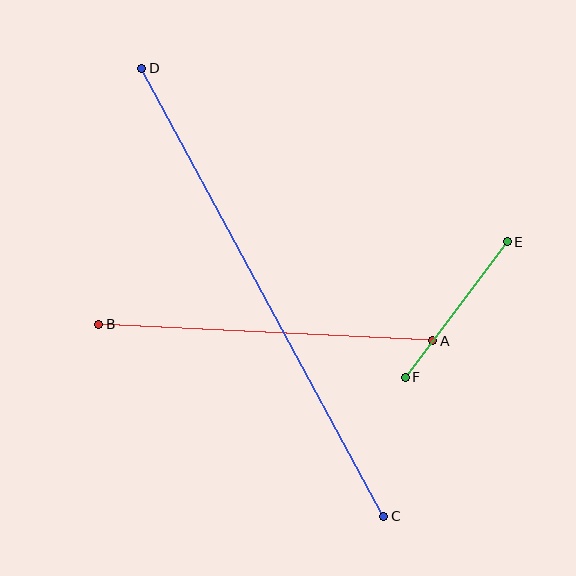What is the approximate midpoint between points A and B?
The midpoint is at approximately (266, 333) pixels.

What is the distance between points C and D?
The distance is approximately 509 pixels.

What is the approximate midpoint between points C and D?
The midpoint is at approximately (263, 292) pixels.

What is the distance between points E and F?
The distance is approximately 170 pixels.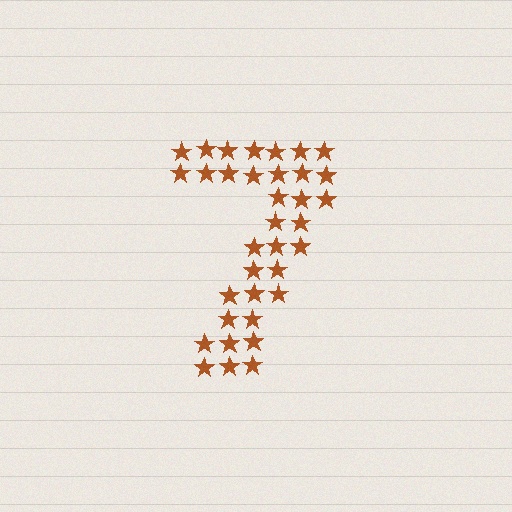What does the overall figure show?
The overall figure shows the digit 7.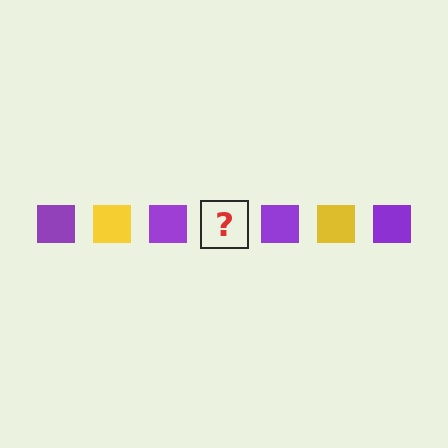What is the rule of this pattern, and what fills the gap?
The rule is that the pattern cycles through purple, yellow squares. The gap should be filled with a yellow square.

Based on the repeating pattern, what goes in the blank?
The blank should be a yellow square.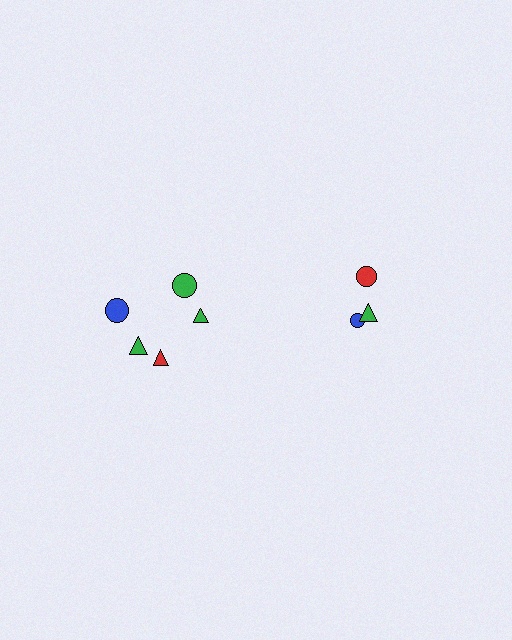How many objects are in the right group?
There are 3 objects.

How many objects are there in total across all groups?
There are 8 objects.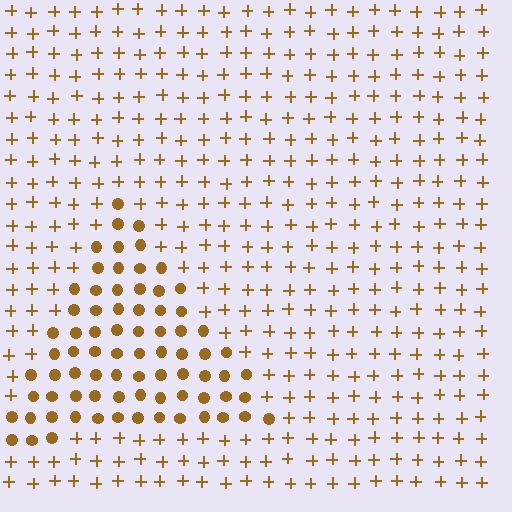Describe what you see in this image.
The image is filled with small brown elements arranged in a uniform grid. A triangle-shaped region contains circles, while the surrounding area contains plus signs. The boundary is defined purely by the change in element shape.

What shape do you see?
I see a triangle.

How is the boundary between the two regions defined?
The boundary is defined by a change in element shape: circles inside vs. plus signs outside. All elements share the same color and spacing.